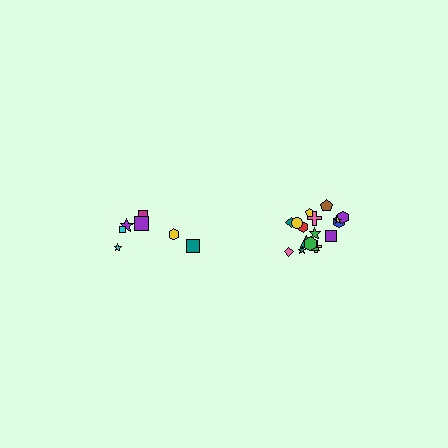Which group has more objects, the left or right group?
The right group.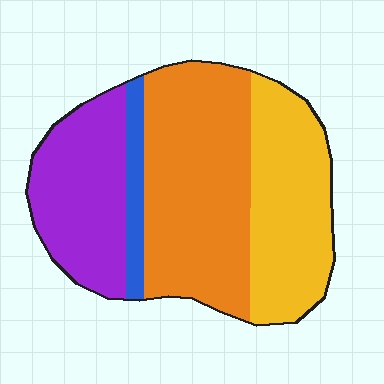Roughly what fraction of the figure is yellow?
Yellow covers around 30% of the figure.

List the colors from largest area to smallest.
From largest to smallest: orange, yellow, purple, blue.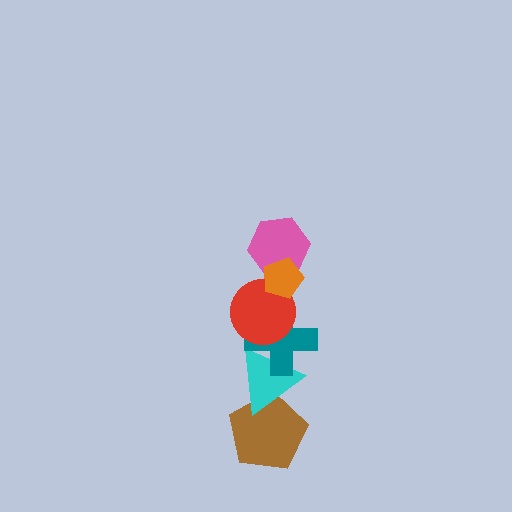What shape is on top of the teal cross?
The red circle is on top of the teal cross.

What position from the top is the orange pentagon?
The orange pentagon is 1st from the top.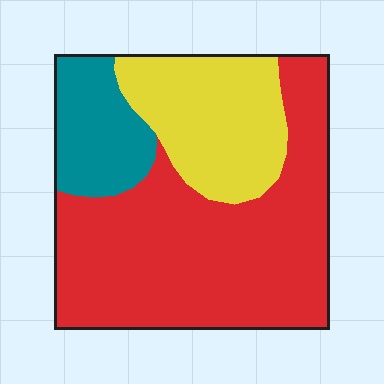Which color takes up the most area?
Red, at roughly 60%.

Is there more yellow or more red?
Red.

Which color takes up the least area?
Teal, at roughly 15%.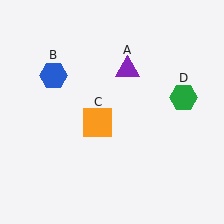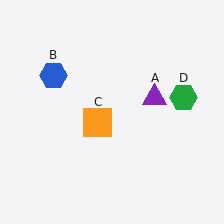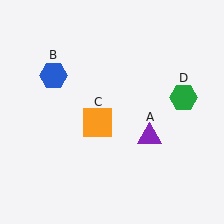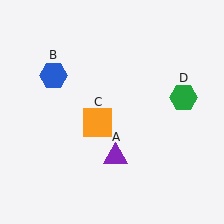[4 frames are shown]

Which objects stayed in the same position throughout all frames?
Blue hexagon (object B) and orange square (object C) and green hexagon (object D) remained stationary.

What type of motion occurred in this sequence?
The purple triangle (object A) rotated clockwise around the center of the scene.